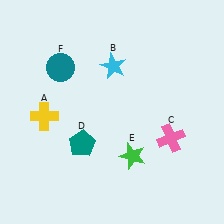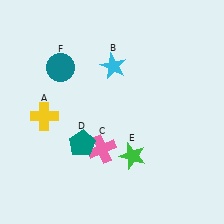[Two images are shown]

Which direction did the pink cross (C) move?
The pink cross (C) moved left.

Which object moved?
The pink cross (C) moved left.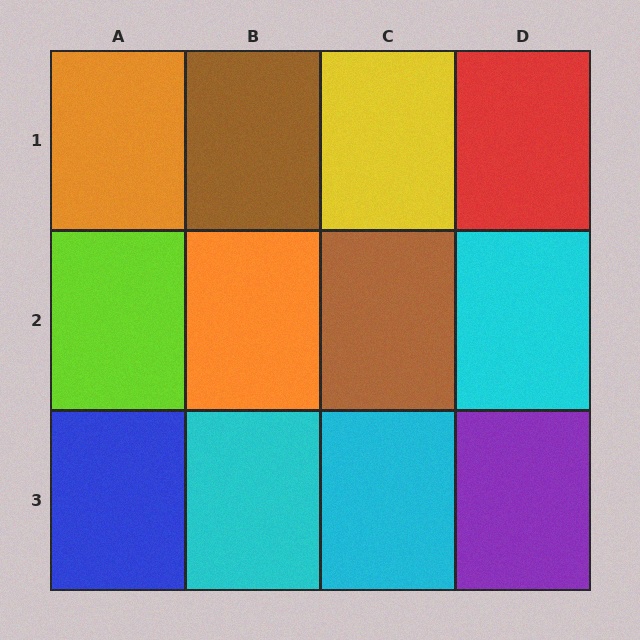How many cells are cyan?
3 cells are cyan.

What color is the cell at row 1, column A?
Orange.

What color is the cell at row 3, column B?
Cyan.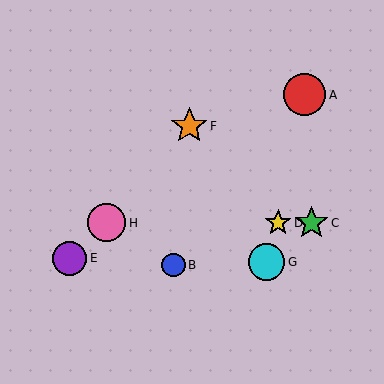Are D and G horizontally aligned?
No, D is at y≈223 and G is at y≈262.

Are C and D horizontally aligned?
Yes, both are at y≈223.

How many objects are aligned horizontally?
3 objects (C, D, H) are aligned horizontally.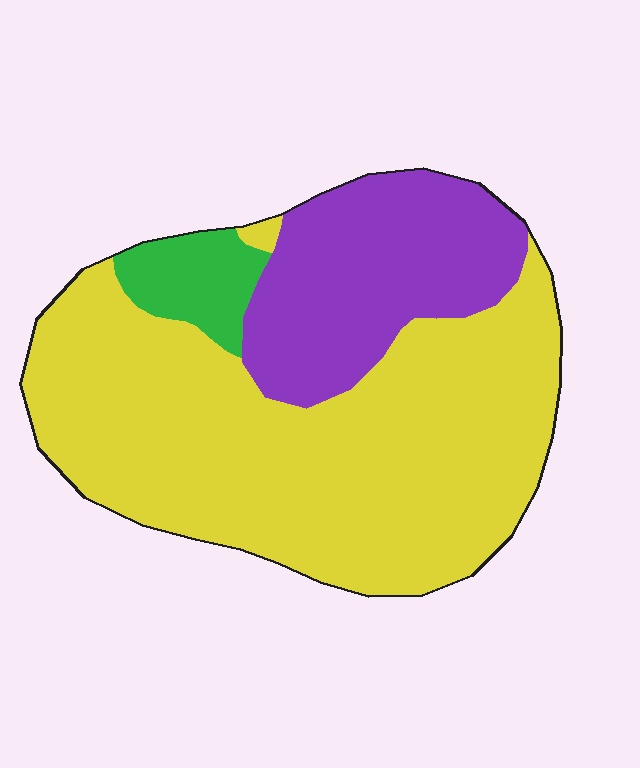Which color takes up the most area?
Yellow, at roughly 65%.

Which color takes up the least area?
Green, at roughly 5%.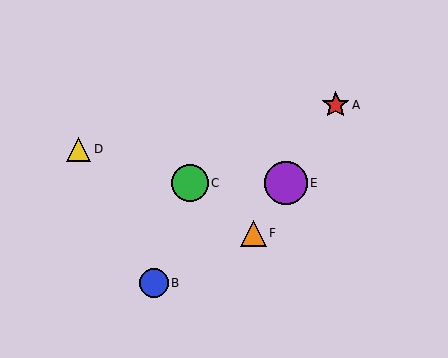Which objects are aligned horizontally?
Objects C, E are aligned horizontally.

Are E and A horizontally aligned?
No, E is at y≈183 and A is at y≈105.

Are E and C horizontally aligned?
Yes, both are at y≈183.